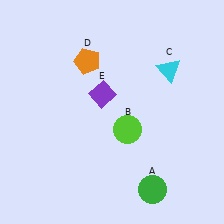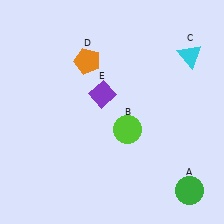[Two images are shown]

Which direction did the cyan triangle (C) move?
The cyan triangle (C) moved right.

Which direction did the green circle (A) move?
The green circle (A) moved right.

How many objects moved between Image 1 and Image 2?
2 objects moved between the two images.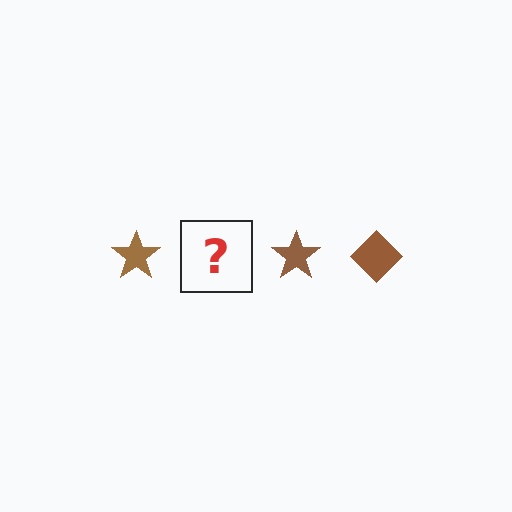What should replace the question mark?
The question mark should be replaced with a brown diamond.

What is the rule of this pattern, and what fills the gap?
The rule is that the pattern cycles through star, diamond shapes in brown. The gap should be filled with a brown diamond.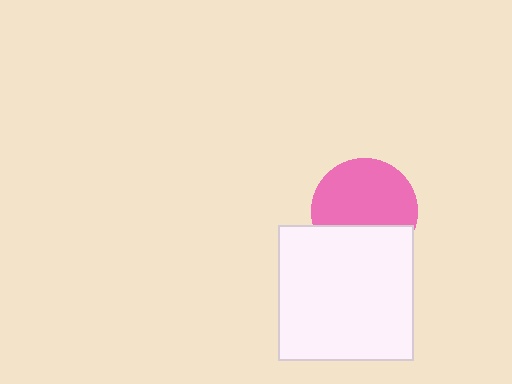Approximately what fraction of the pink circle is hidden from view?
Roughly 33% of the pink circle is hidden behind the white square.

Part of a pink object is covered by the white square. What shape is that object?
It is a circle.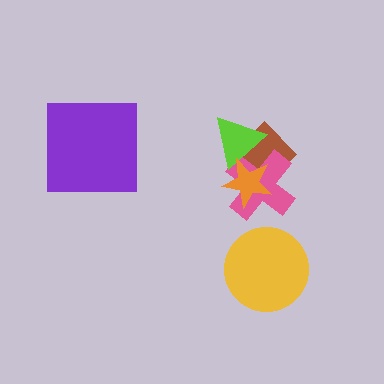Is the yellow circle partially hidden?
No, no other shape covers it.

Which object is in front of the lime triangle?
The orange star is in front of the lime triangle.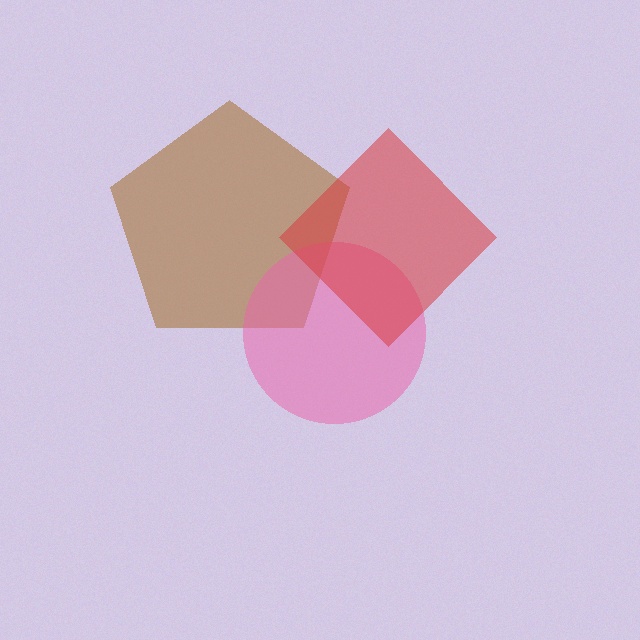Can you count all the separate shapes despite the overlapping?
Yes, there are 3 separate shapes.